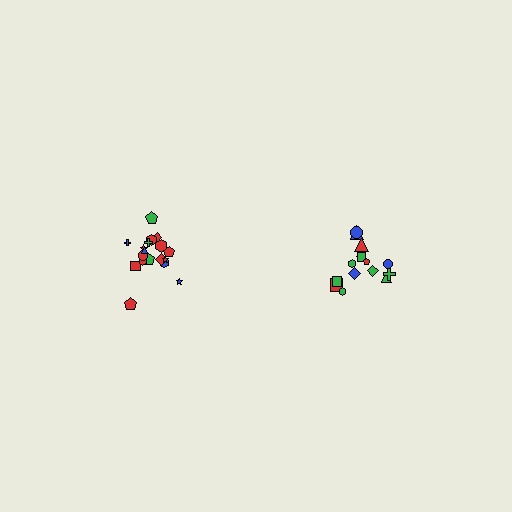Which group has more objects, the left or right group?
The left group.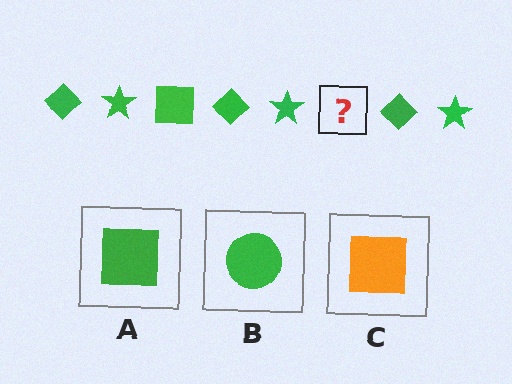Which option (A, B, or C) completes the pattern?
A.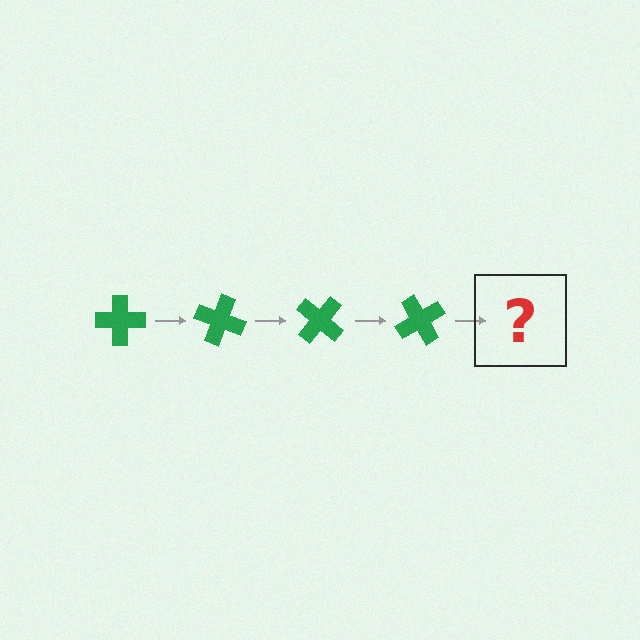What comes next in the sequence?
The next element should be a green cross rotated 80 degrees.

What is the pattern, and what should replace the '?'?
The pattern is that the cross rotates 20 degrees each step. The '?' should be a green cross rotated 80 degrees.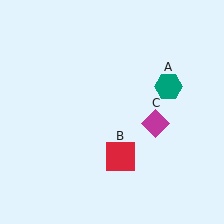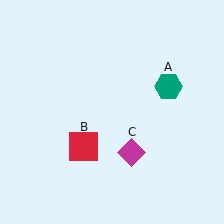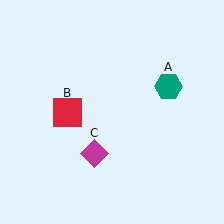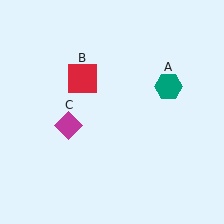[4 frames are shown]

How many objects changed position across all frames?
2 objects changed position: red square (object B), magenta diamond (object C).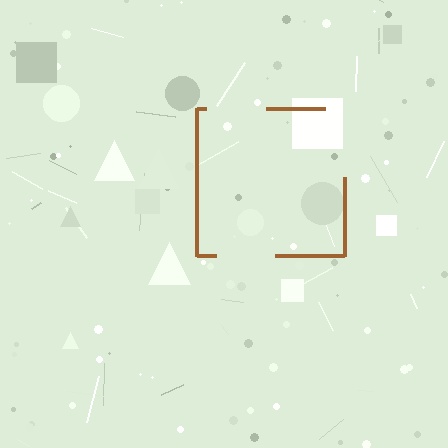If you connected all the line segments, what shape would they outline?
They would outline a square.